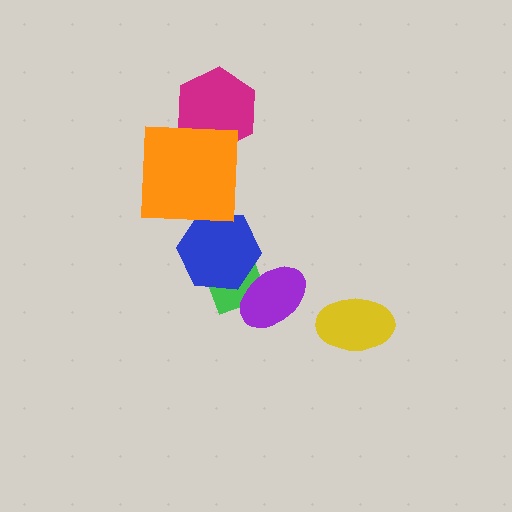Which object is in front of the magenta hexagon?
The orange square is in front of the magenta hexagon.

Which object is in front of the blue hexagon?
The purple ellipse is in front of the blue hexagon.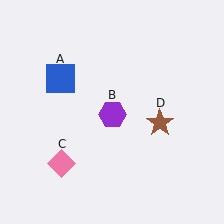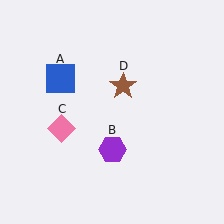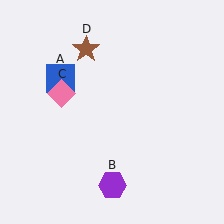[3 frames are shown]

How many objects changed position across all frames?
3 objects changed position: purple hexagon (object B), pink diamond (object C), brown star (object D).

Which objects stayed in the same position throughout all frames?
Blue square (object A) remained stationary.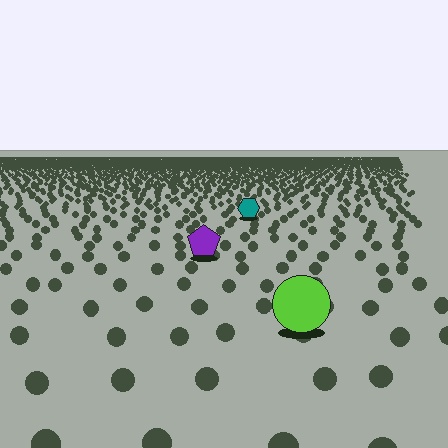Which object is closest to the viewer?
The lime circle is closest. The texture marks near it are larger and more spread out.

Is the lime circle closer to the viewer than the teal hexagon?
Yes. The lime circle is closer — you can tell from the texture gradient: the ground texture is coarser near it.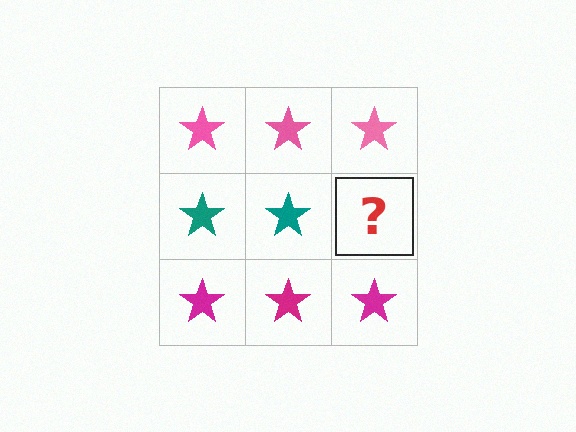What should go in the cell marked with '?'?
The missing cell should contain a teal star.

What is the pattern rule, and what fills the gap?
The rule is that each row has a consistent color. The gap should be filled with a teal star.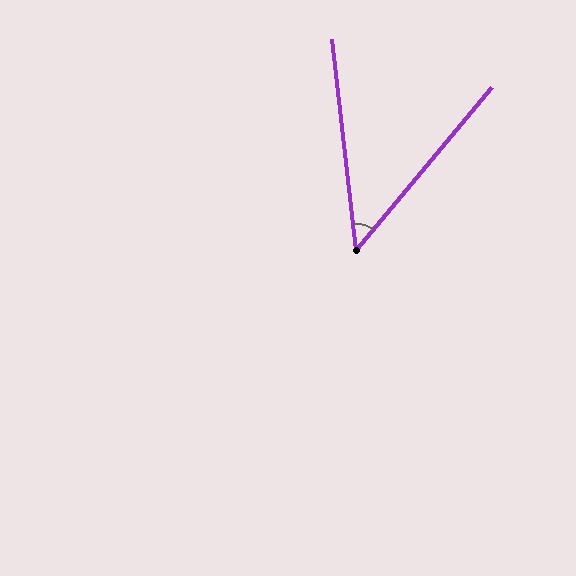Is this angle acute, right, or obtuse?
It is acute.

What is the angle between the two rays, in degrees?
Approximately 46 degrees.